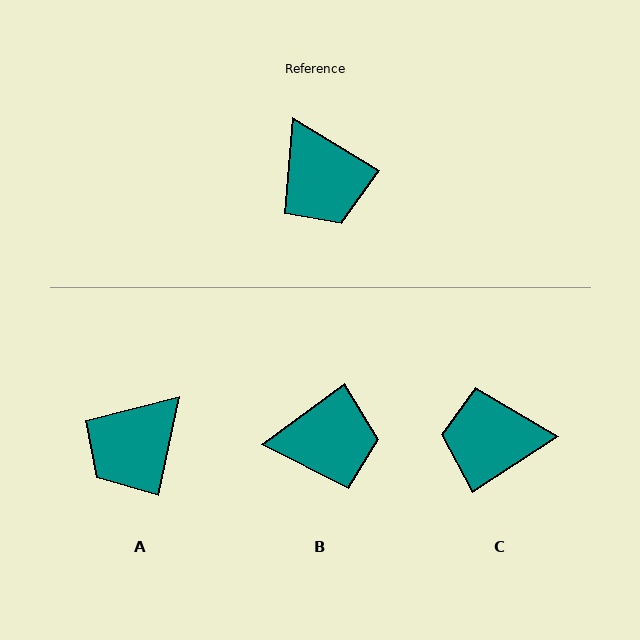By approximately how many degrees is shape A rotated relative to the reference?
Approximately 71 degrees clockwise.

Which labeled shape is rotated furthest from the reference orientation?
C, about 116 degrees away.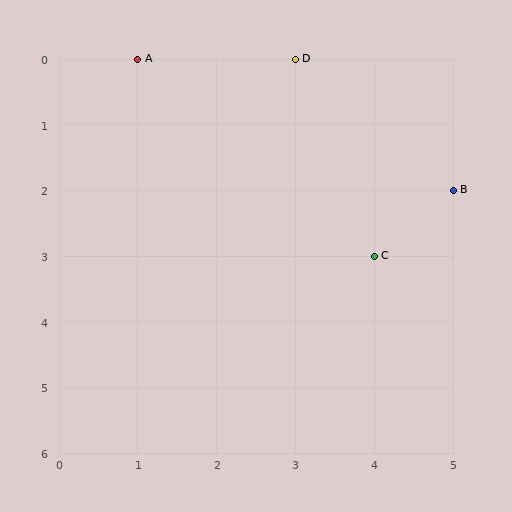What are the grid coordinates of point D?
Point D is at grid coordinates (3, 0).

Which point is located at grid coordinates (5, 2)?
Point B is at (5, 2).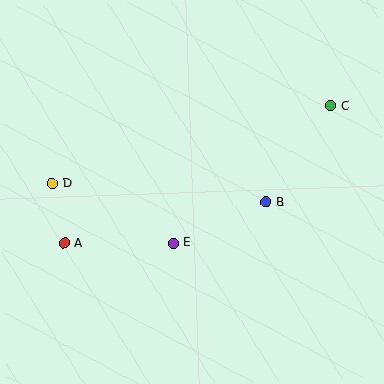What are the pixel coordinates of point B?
Point B is at (266, 202).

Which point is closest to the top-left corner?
Point D is closest to the top-left corner.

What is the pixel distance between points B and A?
The distance between B and A is 206 pixels.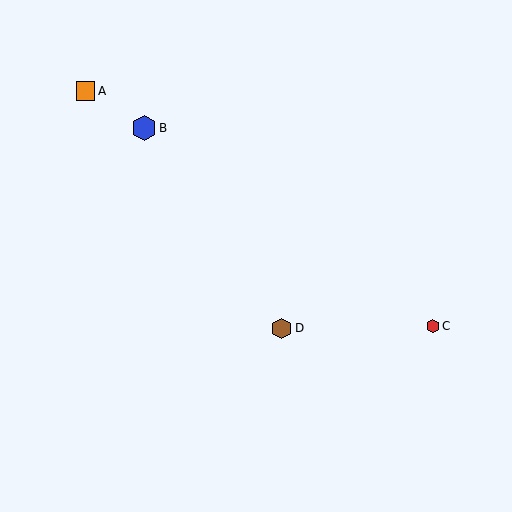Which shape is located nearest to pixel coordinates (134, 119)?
The blue hexagon (labeled B) at (144, 128) is nearest to that location.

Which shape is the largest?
The blue hexagon (labeled B) is the largest.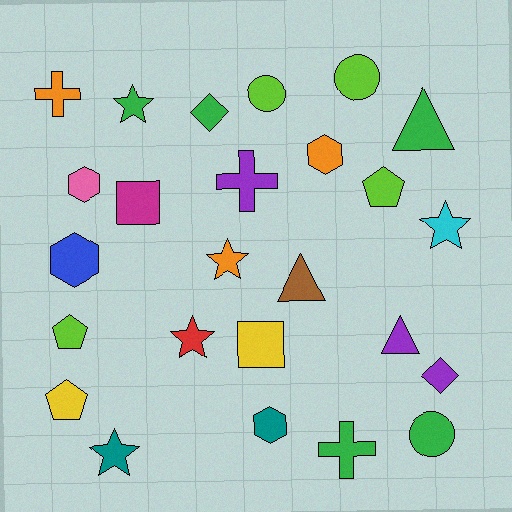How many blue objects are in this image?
There is 1 blue object.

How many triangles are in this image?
There are 3 triangles.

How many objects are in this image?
There are 25 objects.